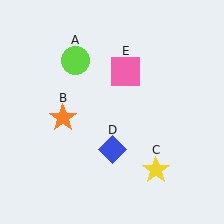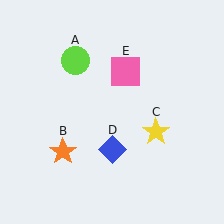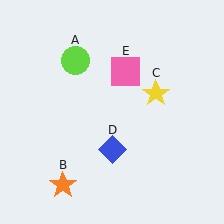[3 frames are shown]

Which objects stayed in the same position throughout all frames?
Lime circle (object A) and blue diamond (object D) and pink square (object E) remained stationary.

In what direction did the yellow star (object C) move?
The yellow star (object C) moved up.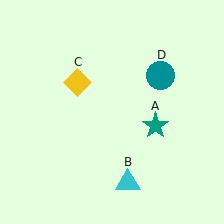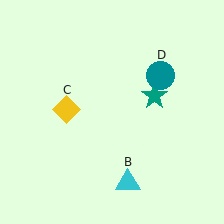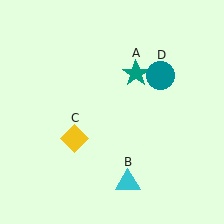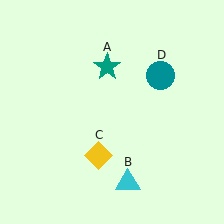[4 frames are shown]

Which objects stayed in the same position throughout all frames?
Cyan triangle (object B) and teal circle (object D) remained stationary.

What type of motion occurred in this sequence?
The teal star (object A), yellow diamond (object C) rotated counterclockwise around the center of the scene.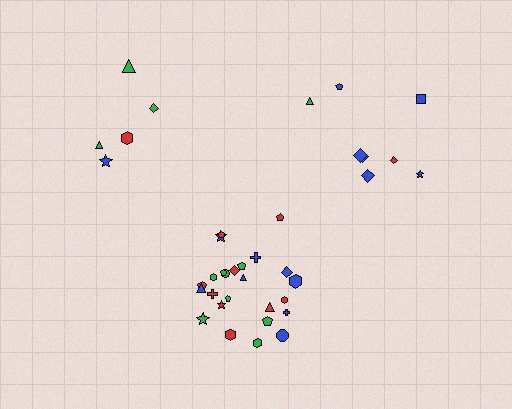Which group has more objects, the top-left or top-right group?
The top-right group.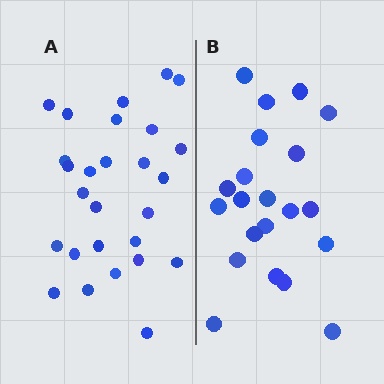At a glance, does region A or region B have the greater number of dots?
Region A (the left region) has more dots.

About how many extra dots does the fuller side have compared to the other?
Region A has about 6 more dots than region B.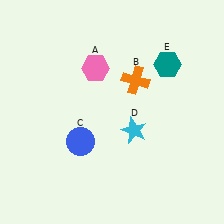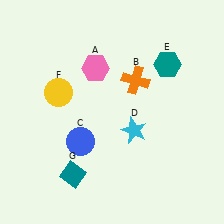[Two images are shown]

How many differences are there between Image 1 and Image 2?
There are 2 differences between the two images.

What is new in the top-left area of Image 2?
A yellow circle (F) was added in the top-left area of Image 2.